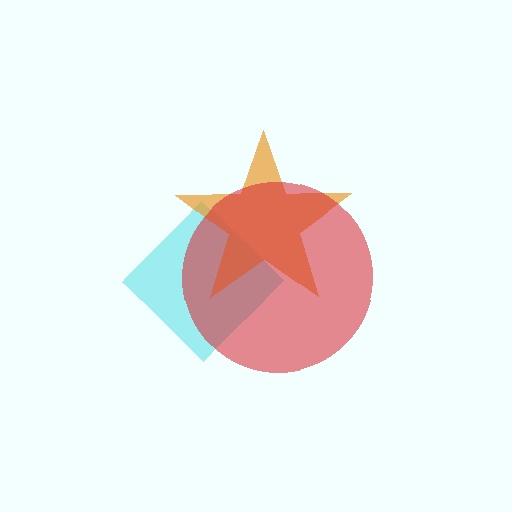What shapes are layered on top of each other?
The layered shapes are: a cyan diamond, an orange star, a red circle.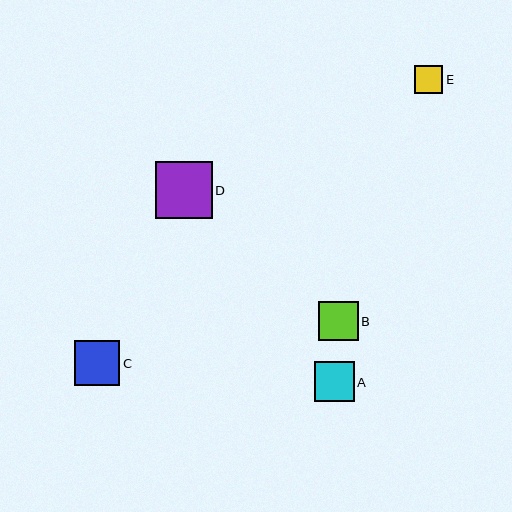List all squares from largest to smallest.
From largest to smallest: D, C, A, B, E.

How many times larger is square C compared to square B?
Square C is approximately 1.1 times the size of square B.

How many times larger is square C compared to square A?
Square C is approximately 1.1 times the size of square A.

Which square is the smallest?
Square E is the smallest with a size of approximately 28 pixels.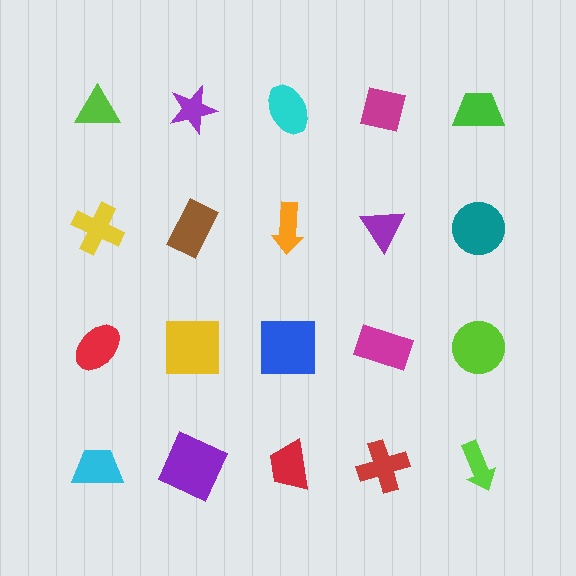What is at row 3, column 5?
A lime circle.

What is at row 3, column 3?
A blue square.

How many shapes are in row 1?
5 shapes.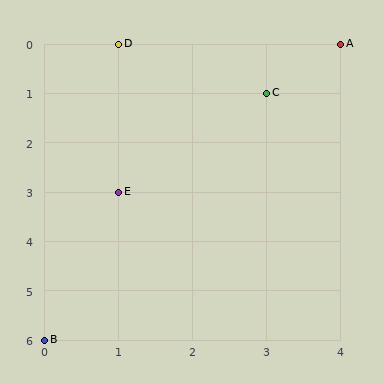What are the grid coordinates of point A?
Point A is at grid coordinates (4, 0).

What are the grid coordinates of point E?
Point E is at grid coordinates (1, 3).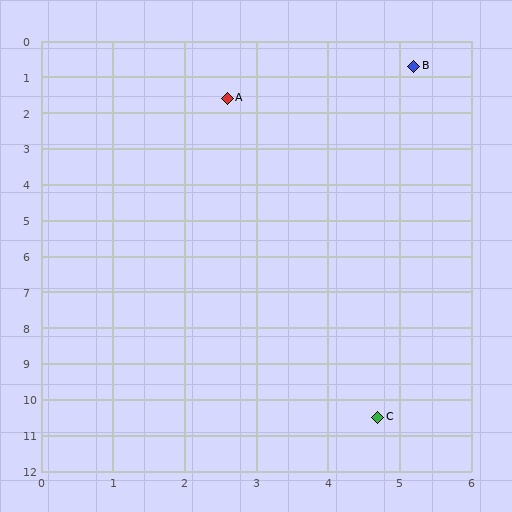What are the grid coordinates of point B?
Point B is at approximately (5.2, 0.7).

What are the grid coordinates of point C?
Point C is at approximately (4.7, 10.5).